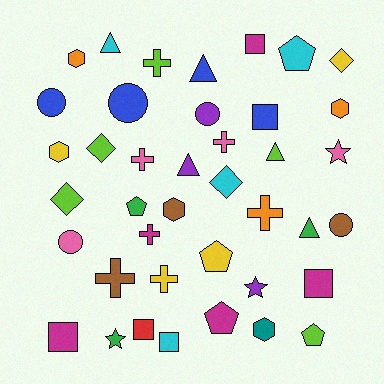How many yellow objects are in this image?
There are 4 yellow objects.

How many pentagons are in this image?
There are 5 pentagons.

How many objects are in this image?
There are 40 objects.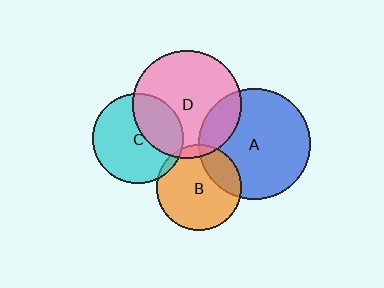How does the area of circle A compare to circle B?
Approximately 1.7 times.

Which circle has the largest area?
Circle A (blue).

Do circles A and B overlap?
Yes.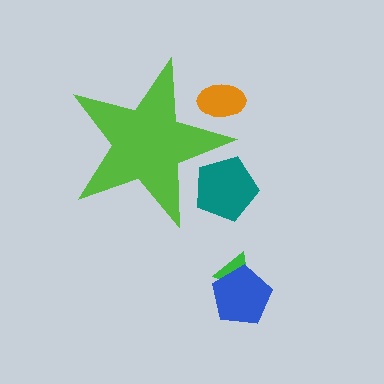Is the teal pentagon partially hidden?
Yes, the teal pentagon is partially hidden behind the lime star.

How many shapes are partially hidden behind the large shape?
2 shapes are partially hidden.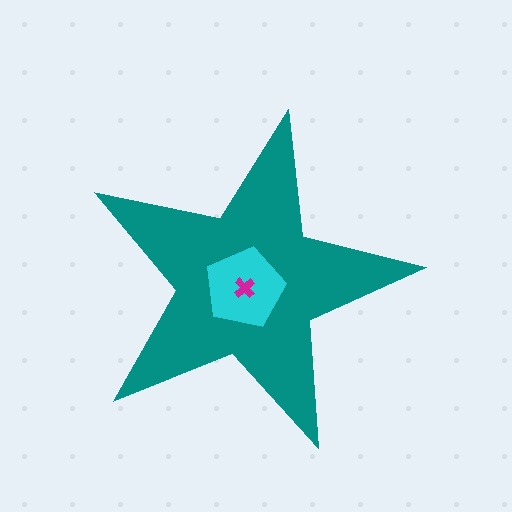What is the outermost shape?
The teal star.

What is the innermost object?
The magenta cross.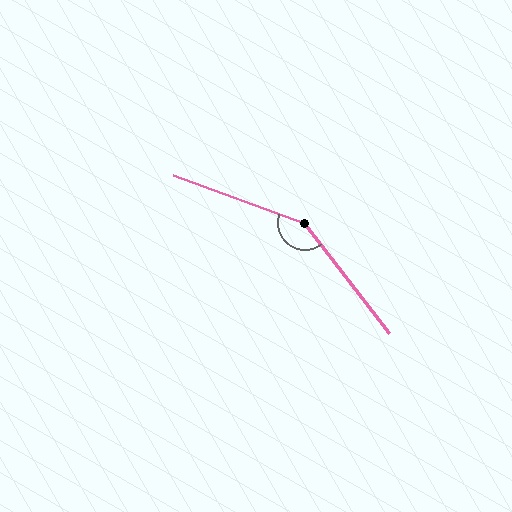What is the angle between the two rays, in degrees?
Approximately 148 degrees.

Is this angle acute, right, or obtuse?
It is obtuse.